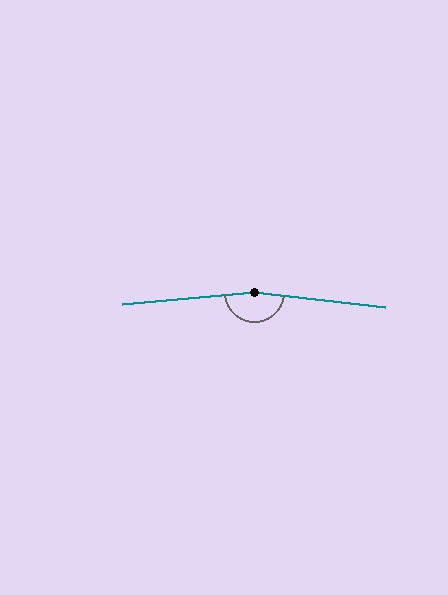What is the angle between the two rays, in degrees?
Approximately 169 degrees.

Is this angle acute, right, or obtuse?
It is obtuse.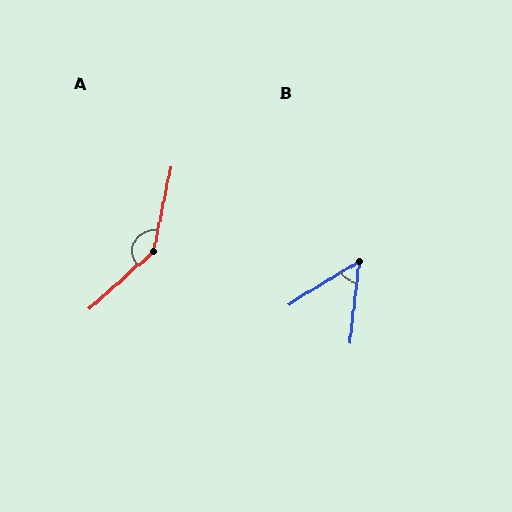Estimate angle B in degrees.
Approximately 52 degrees.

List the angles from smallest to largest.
B (52°), A (143°).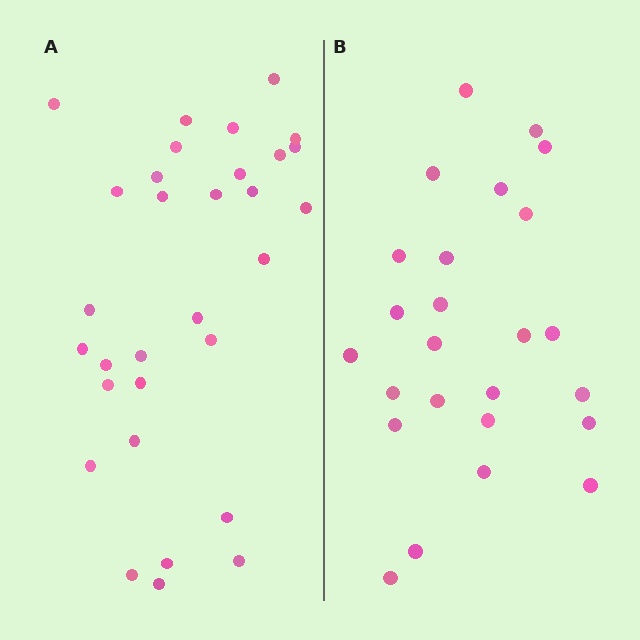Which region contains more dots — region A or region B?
Region A (the left region) has more dots.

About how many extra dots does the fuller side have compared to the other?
Region A has about 6 more dots than region B.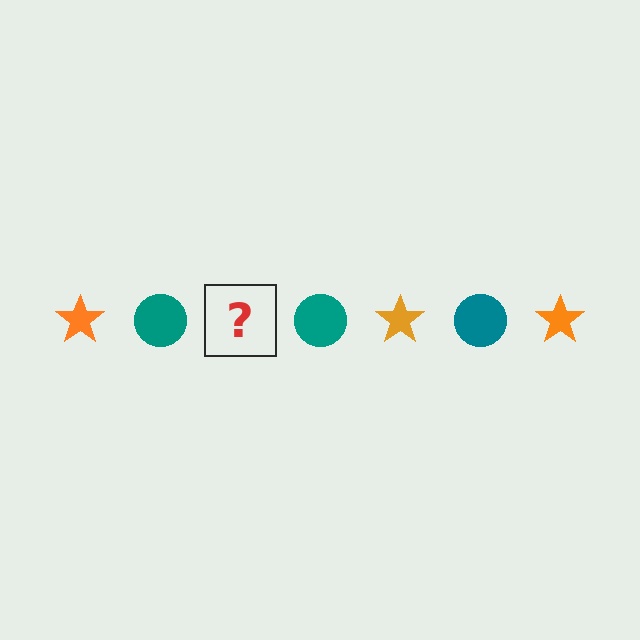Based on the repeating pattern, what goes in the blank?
The blank should be an orange star.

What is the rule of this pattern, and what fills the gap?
The rule is that the pattern alternates between orange star and teal circle. The gap should be filled with an orange star.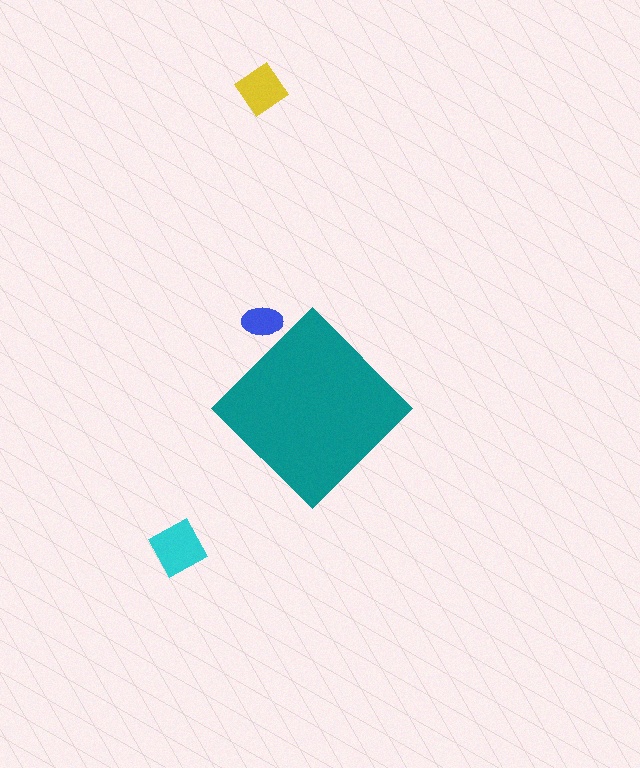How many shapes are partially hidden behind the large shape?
1 shape is partially hidden.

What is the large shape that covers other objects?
A teal diamond.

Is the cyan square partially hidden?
No, the cyan square is fully visible.